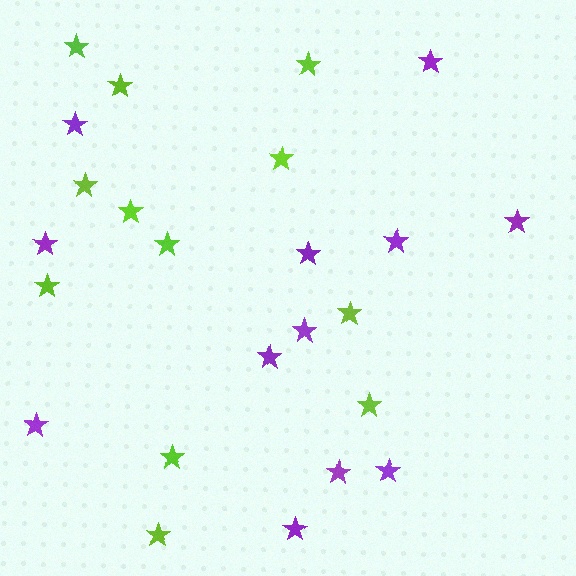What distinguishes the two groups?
There are 2 groups: one group of lime stars (12) and one group of purple stars (12).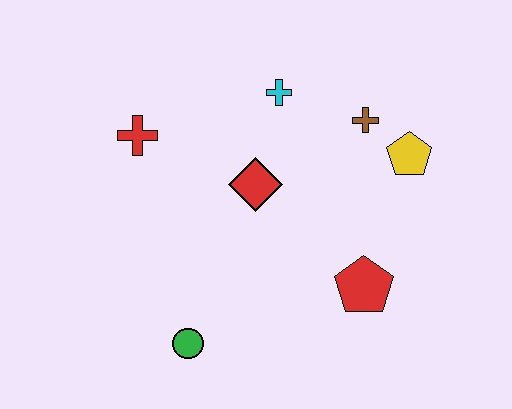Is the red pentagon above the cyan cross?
No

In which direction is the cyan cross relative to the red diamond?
The cyan cross is above the red diamond.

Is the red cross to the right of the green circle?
No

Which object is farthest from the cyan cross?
The green circle is farthest from the cyan cross.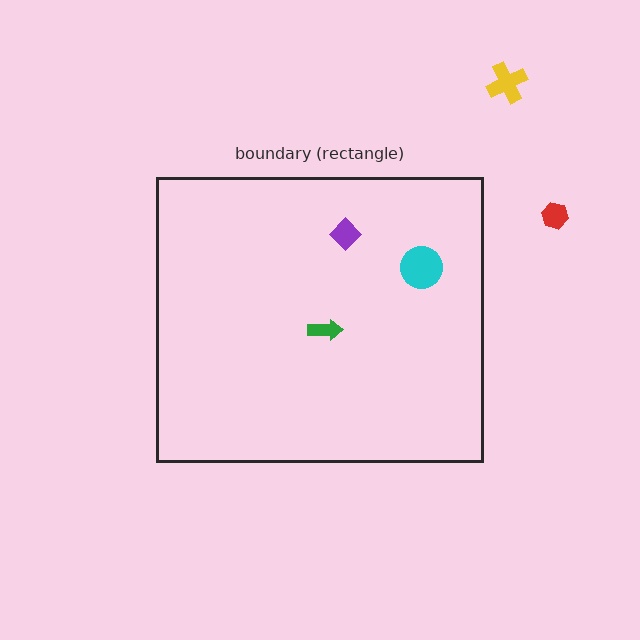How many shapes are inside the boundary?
3 inside, 2 outside.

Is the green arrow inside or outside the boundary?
Inside.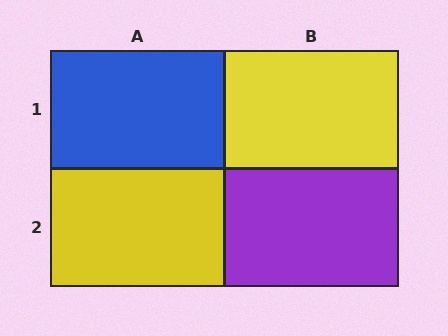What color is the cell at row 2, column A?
Yellow.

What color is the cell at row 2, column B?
Purple.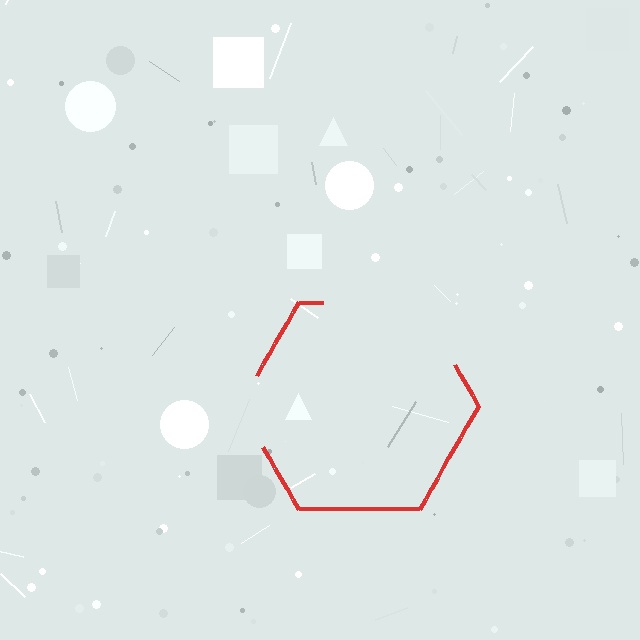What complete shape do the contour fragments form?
The contour fragments form a hexagon.